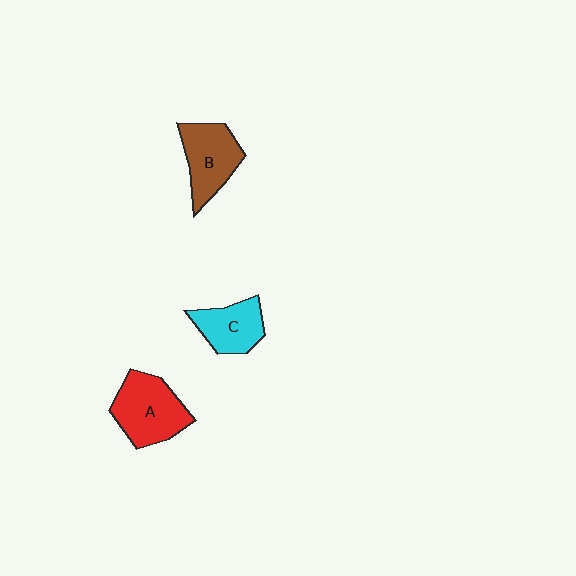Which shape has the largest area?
Shape A (red).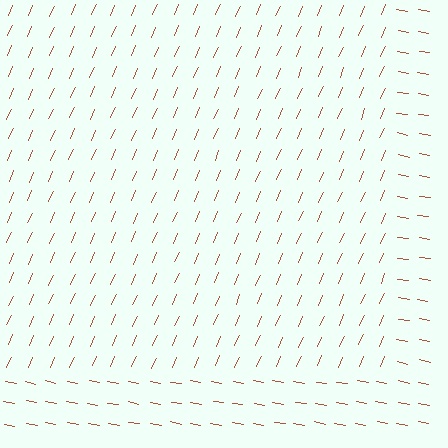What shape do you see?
I see a rectangle.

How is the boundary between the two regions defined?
The boundary is defined purely by a change in line orientation (approximately 77 degrees difference). All lines are the same color and thickness.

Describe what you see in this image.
The image is filled with small brown line segments. A rectangle region in the image has lines oriented differently from the surrounding lines, creating a visible texture boundary.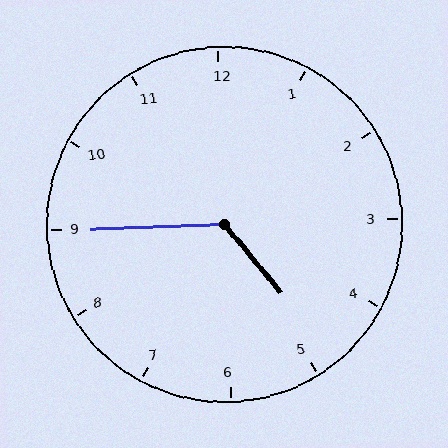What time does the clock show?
4:45.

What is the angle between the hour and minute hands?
Approximately 128 degrees.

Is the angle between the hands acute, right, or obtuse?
It is obtuse.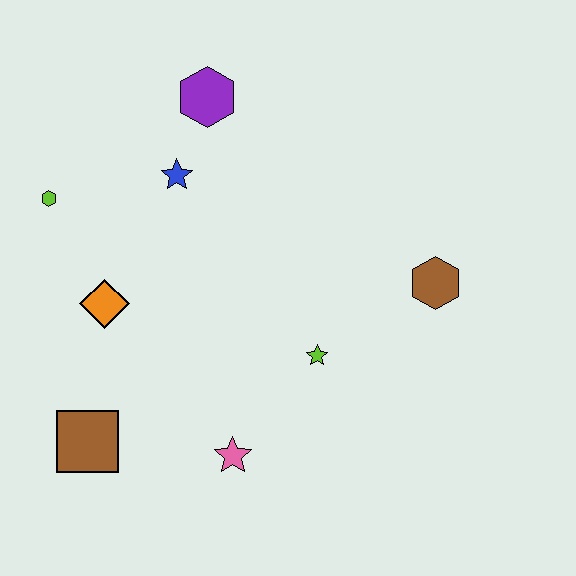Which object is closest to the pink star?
The lime star is closest to the pink star.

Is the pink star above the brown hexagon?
No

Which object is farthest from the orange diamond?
The brown hexagon is farthest from the orange diamond.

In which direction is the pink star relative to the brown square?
The pink star is to the right of the brown square.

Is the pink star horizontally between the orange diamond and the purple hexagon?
No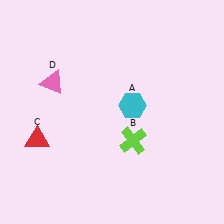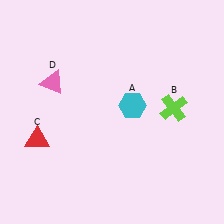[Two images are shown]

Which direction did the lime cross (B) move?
The lime cross (B) moved right.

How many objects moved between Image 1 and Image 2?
1 object moved between the two images.